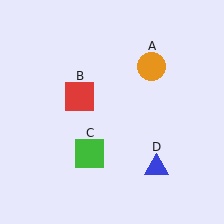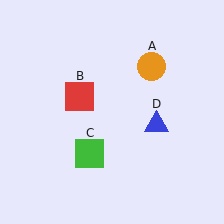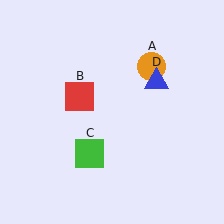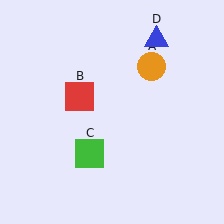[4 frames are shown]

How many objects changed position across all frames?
1 object changed position: blue triangle (object D).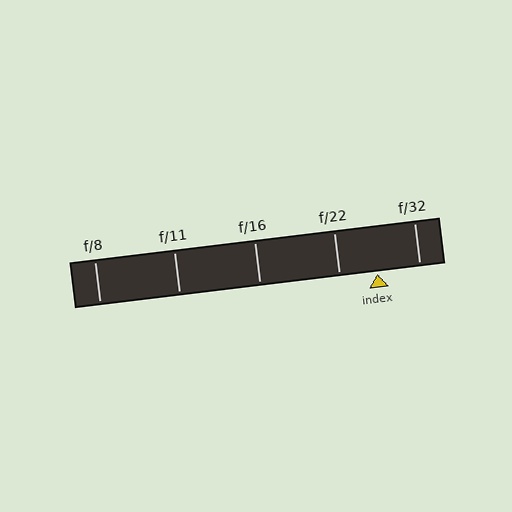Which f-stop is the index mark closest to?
The index mark is closest to f/22.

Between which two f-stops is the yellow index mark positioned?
The index mark is between f/22 and f/32.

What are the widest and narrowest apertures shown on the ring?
The widest aperture shown is f/8 and the narrowest is f/32.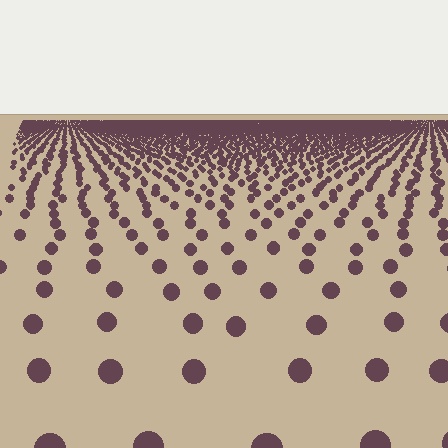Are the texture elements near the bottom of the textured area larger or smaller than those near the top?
Larger. Near the bottom, elements are closer to the viewer and appear at a bigger on-screen size.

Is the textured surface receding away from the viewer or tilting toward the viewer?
The surface is receding away from the viewer. Texture elements get smaller and denser toward the top.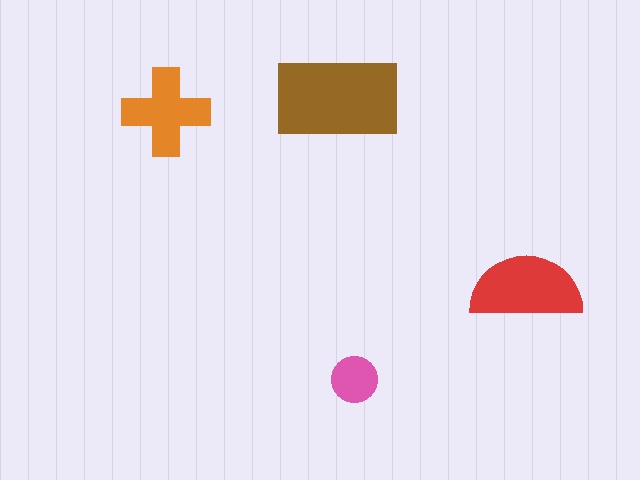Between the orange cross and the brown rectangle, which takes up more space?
The brown rectangle.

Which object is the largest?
The brown rectangle.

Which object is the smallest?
The pink circle.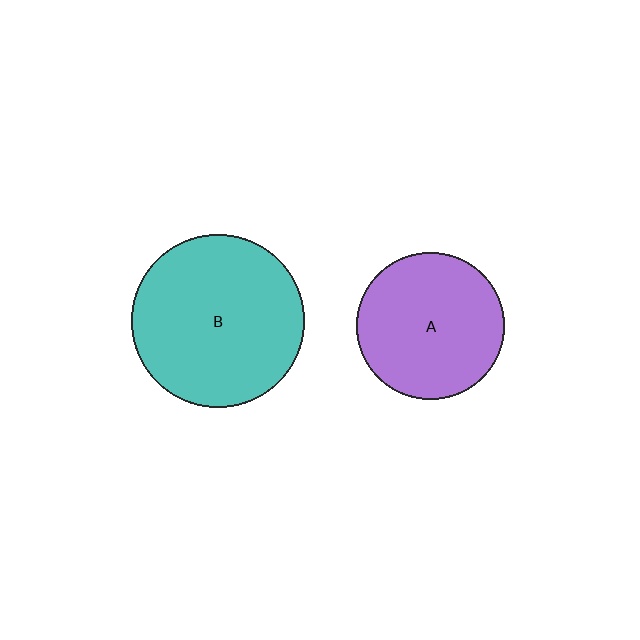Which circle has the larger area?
Circle B (teal).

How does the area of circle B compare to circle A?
Approximately 1.4 times.